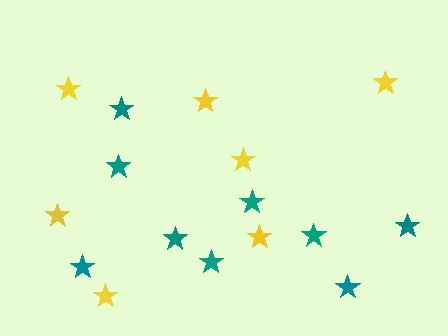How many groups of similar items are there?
There are 2 groups: one group of yellow stars (7) and one group of teal stars (9).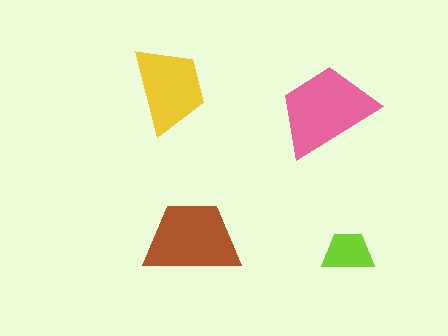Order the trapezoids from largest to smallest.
the pink one, the brown one, the yellow one, the lime one.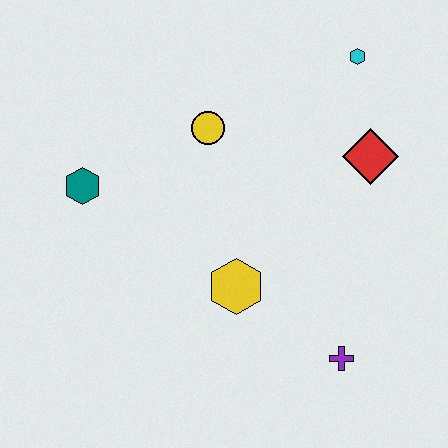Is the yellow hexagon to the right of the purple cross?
No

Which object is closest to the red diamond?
The cyan hexagon is closest to the red diamond.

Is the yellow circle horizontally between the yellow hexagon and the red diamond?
No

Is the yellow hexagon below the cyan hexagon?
Yes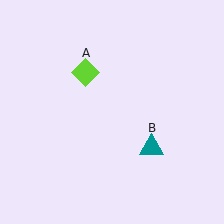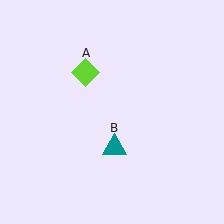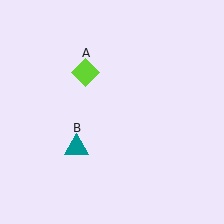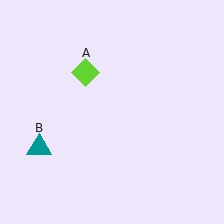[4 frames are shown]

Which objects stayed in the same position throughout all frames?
Lime diamond (object A) remained stationary.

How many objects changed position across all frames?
1 object changed position: teal triangle (object B).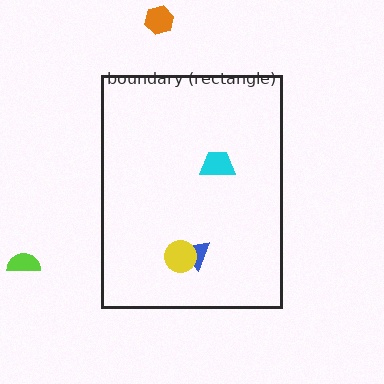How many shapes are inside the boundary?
3 inside, 2 outside.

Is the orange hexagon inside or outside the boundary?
Outside.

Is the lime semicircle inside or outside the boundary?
Outside.